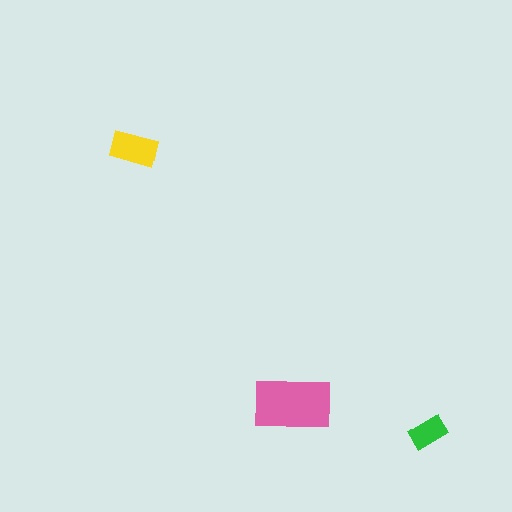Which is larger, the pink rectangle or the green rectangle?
The pink one.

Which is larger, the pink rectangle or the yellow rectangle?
The pink one.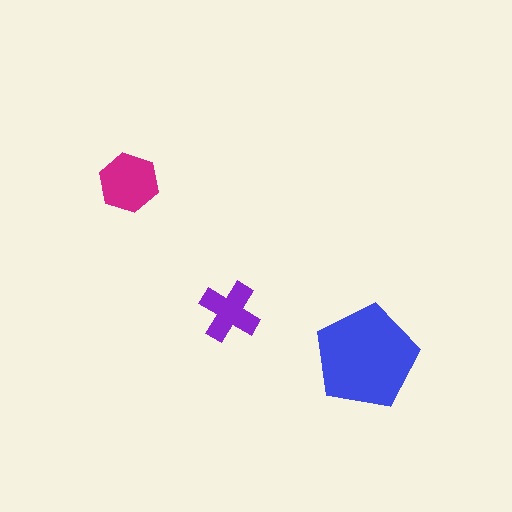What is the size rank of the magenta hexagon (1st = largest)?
2nd.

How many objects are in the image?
There are 3 objects in the image.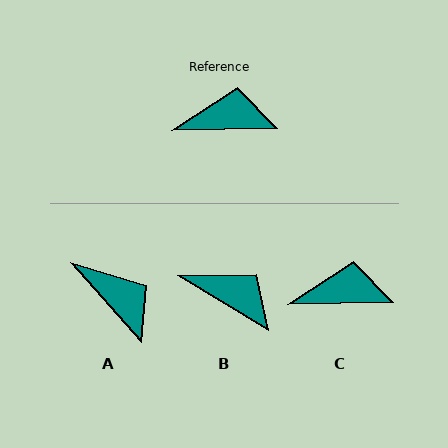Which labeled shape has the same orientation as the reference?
C.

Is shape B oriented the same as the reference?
No, it is off by about 32 degrees.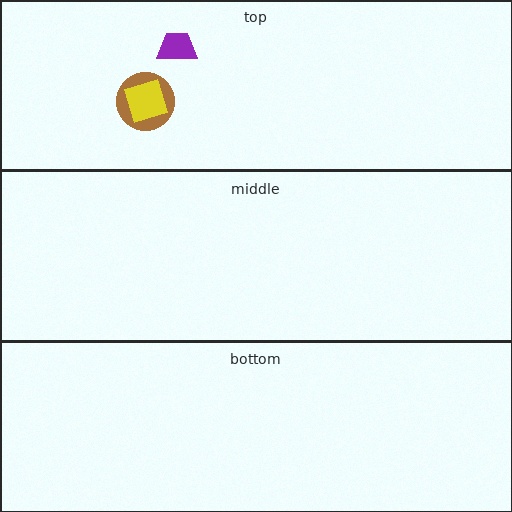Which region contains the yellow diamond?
The top region.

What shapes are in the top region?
The brown circle, the yellow diamond, the purple trapezoid.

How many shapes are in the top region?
3.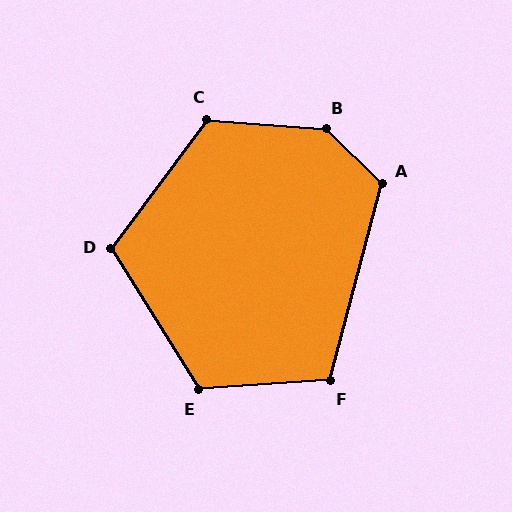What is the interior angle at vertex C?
Approximately 122 degrees (obtuse).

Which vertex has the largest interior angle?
B, at approximately 140 degrees.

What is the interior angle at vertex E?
Approximately 118 degrees (obtuse).